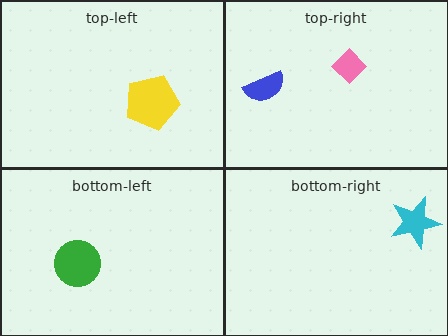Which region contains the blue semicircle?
The top-right region.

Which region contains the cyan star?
The bottom-right region.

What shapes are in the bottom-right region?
The cyan star.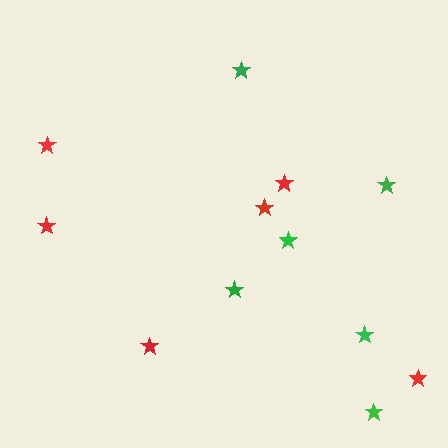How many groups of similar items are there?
There are 2 groups: one group of red stars (6) and one group of green stars (6).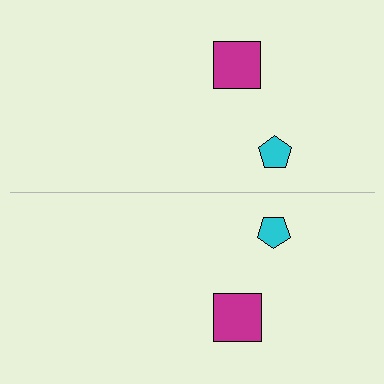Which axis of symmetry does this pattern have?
The pattern has a horizontal axis of symmetry running through the center of the image.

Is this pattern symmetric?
Yes, this pattern has bilateral (reflection) symmetry.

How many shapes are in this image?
There are 4 shapes in this image.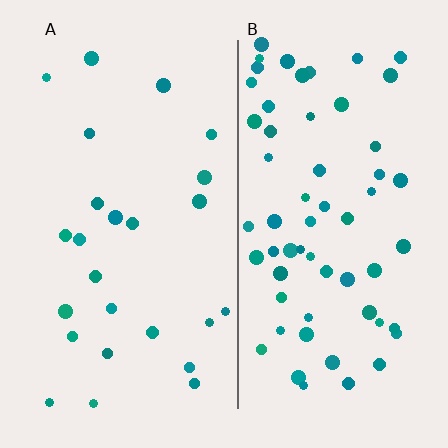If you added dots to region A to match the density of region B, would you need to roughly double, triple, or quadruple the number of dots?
Approximately double.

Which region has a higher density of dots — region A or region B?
B (the right).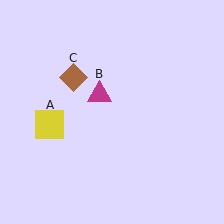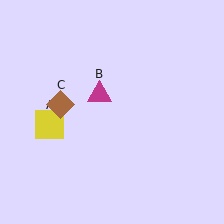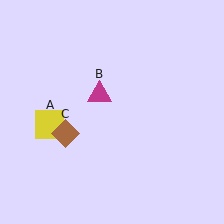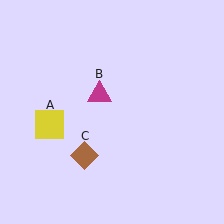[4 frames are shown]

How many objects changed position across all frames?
1 object changed position: brown diamond (object C).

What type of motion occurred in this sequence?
The brown diamond (object C) rotated counterclockwise around the center of the scene.